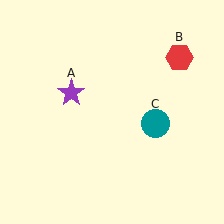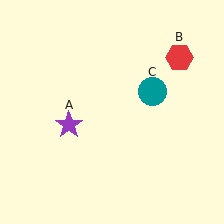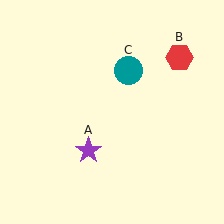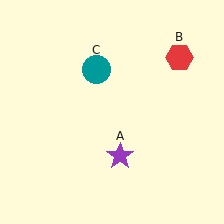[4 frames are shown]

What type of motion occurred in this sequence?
The purple star (object A), teal circle (object C) rotated counterclockwise around the center of the scene.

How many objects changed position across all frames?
2 objects changed position: purple star (object A), teal circle (object C).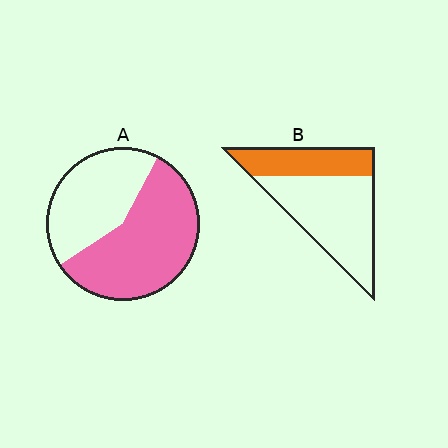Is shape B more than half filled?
No.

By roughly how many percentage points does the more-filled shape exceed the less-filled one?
By roughly 25 percentage points (A over B).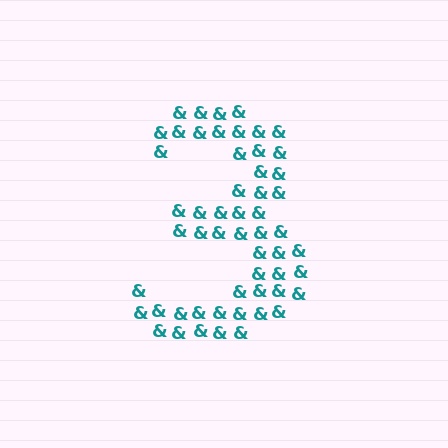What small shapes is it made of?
It is made of small ampersands.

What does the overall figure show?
The overall figure shows the digit 3.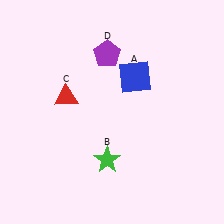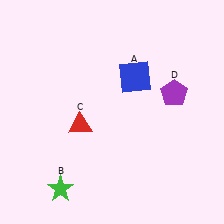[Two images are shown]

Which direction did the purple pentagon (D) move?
The purple pentagon (D) moved right.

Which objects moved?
The objects that moved are: the green star (B), the red triangle (C), the purple pentagon (D).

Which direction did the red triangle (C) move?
The red triangle (C) moved down.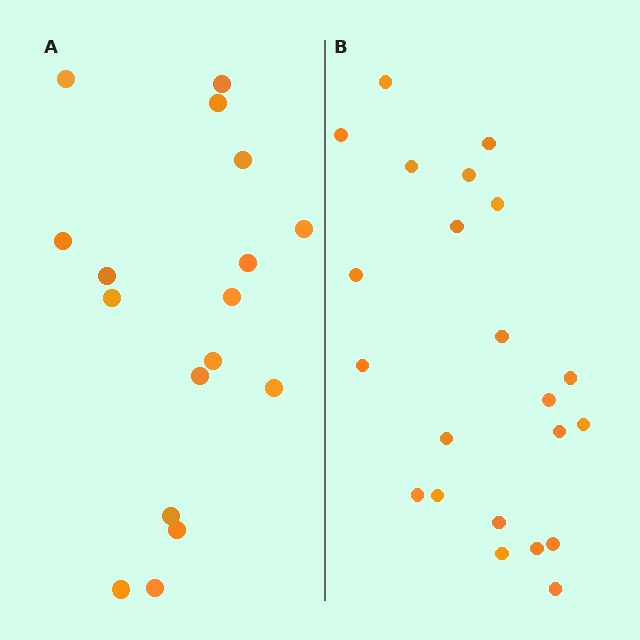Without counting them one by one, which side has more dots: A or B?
Region B (the right region) has more dots.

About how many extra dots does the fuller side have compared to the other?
Region B has about 5 more dots than region A.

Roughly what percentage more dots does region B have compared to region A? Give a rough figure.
About 30% more.